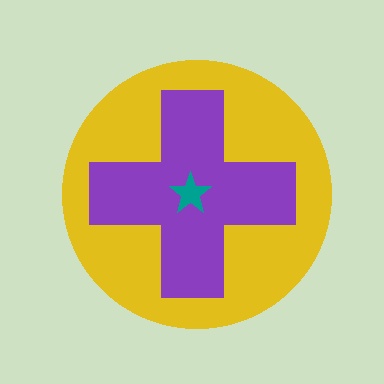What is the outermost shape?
The yellow circle.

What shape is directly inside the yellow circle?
The purple cross.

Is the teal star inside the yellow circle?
Yes.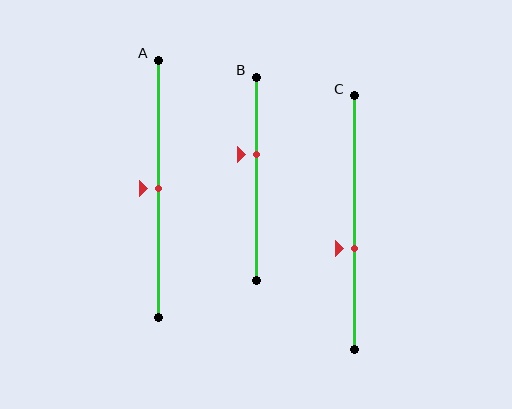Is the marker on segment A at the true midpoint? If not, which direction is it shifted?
Yes, the marker on segment A is at the true midpoint.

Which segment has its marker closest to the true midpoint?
Segment A has its marker closest to the true midpoint.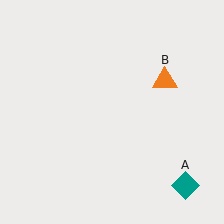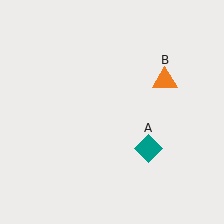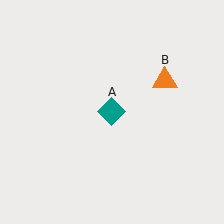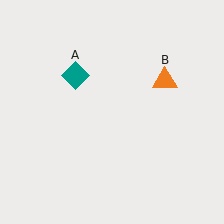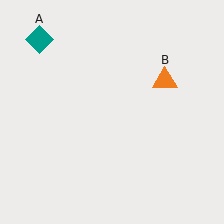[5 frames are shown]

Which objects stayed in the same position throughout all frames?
Orange triangle (object B) remained stationary.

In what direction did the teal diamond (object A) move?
The teal diamond (object A) moved up and to the left.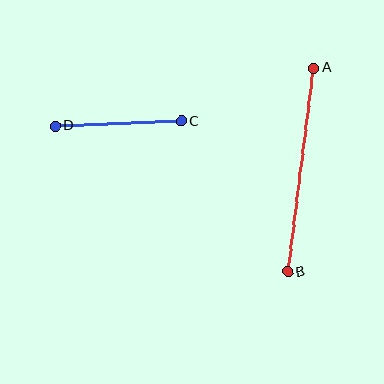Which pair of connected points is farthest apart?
Points A and B are farthest apart.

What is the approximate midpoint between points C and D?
The midpoint is at approximately (118, 124) pixels.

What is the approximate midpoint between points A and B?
The midpoint is at approximately (301, 170) pixels.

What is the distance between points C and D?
The distance is approximately 126 pixels.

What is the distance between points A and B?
The distance is approximately 205 pixels.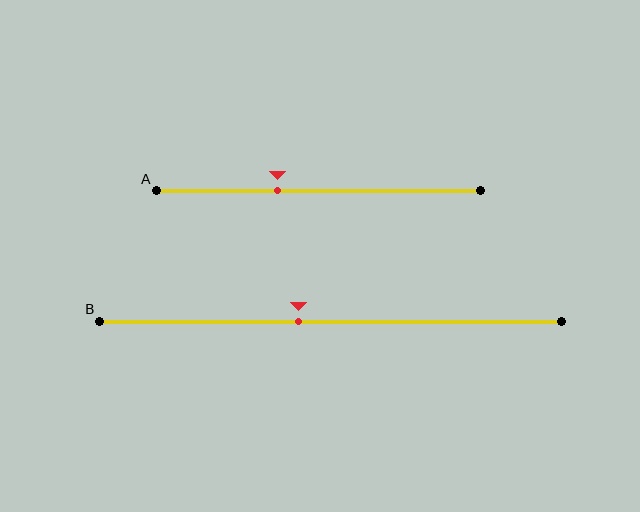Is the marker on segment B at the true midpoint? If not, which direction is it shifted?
No, the marker on segment B is shifted to the left by about 7% of the segment length.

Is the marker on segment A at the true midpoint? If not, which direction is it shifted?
No, the marker on segment A is shifted to the left by about 13% of the segment length.